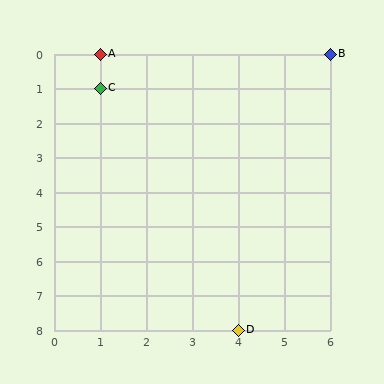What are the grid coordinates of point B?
Point B is at grid coordinates (6, 0).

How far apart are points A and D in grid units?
Points A and D are 3 columns and 8 rows apart (about 8.5 grid units diagonally).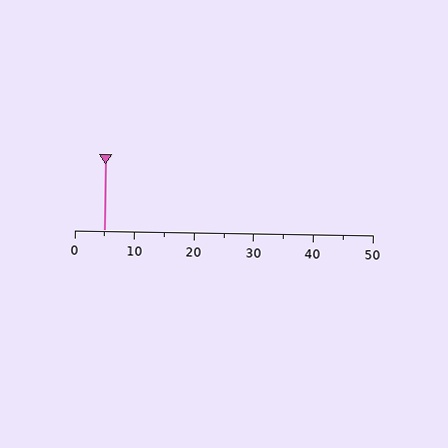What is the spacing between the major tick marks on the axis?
The major ticks are spaced 10 apart.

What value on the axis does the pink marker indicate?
The marker indicates approximately 5.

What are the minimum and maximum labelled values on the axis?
The axis runs from 0 to 50.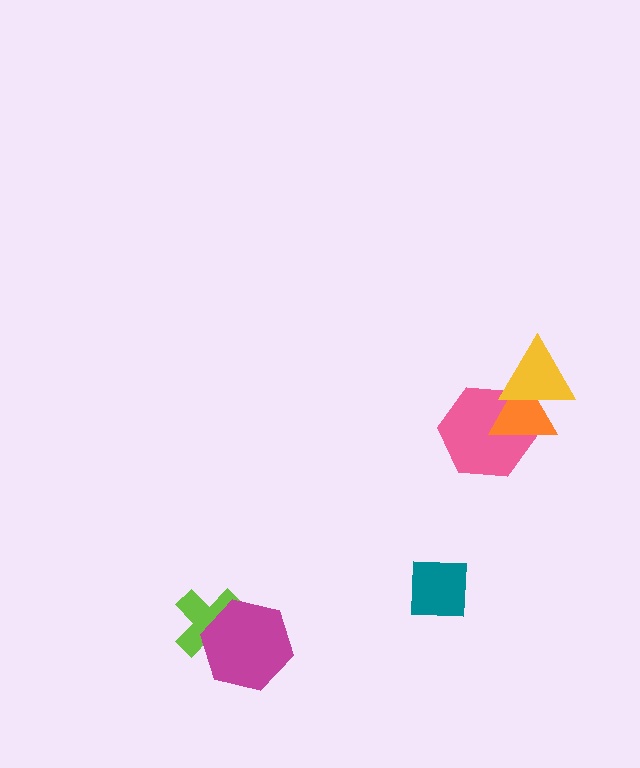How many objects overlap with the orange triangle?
2 objects overlap with the orange triangle.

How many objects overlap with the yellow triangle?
2 objects overlap with the yellow triangle.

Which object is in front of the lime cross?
The magenta hexagon is in front of the lime cross.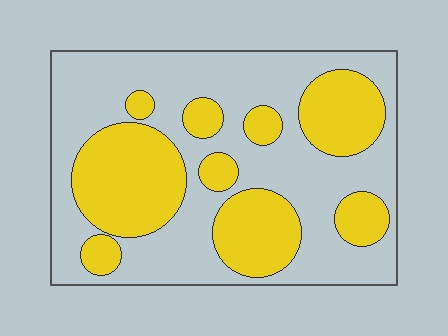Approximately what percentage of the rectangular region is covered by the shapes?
Approximately 40%.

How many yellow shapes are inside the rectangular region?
9.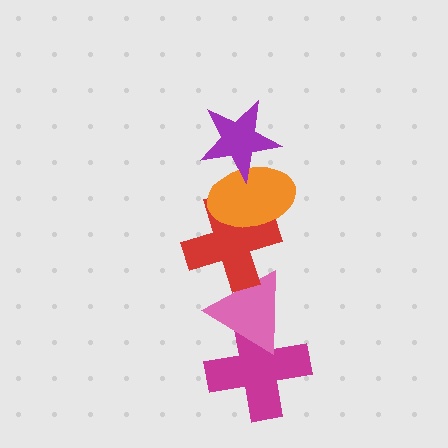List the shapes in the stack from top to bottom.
From top to bottom: the purple star, the orange ellipse, the red cross, the pink triangle, the magenta cross.